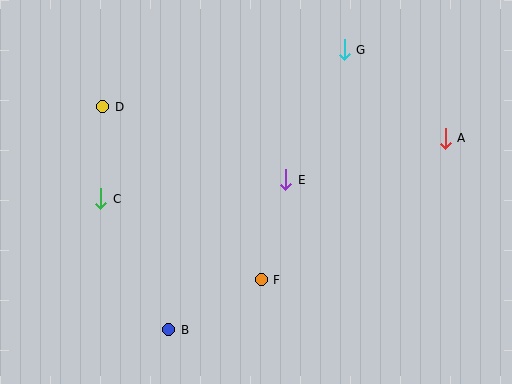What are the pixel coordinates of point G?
Point G is at (344, 50).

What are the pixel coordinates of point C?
Point C is at (101, 199).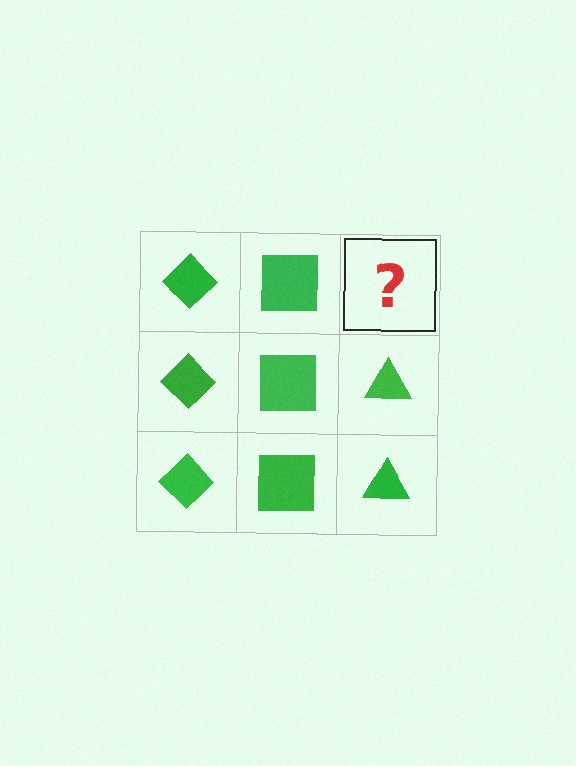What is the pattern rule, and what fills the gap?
The rule is that each column has a consistent shape. The gap should be filled with a green triangle.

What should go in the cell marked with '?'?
The missing cell should contain a green triangle.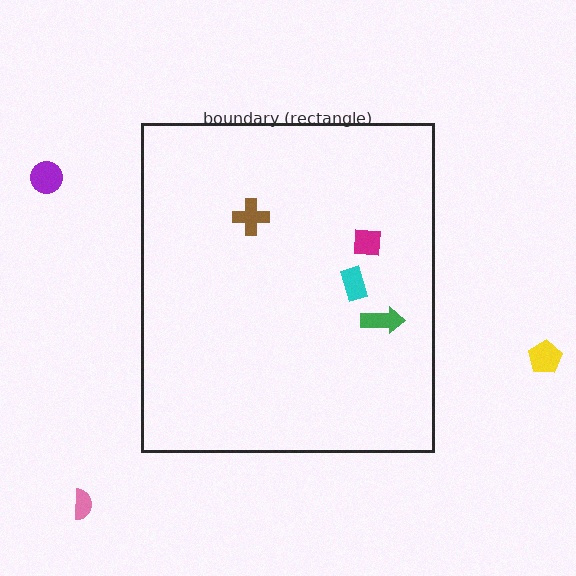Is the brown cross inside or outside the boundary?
Inside.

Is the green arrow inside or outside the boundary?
Inside.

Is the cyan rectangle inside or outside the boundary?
Inside.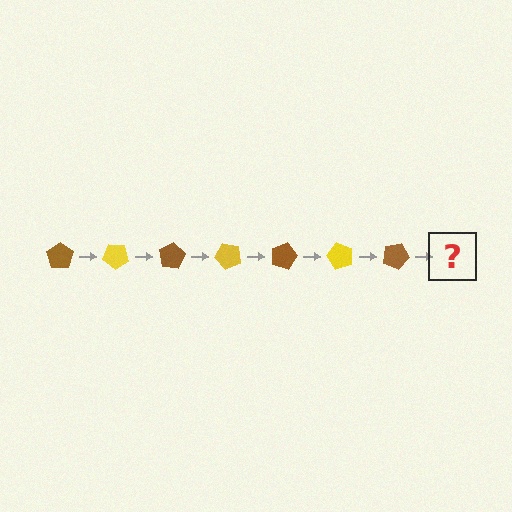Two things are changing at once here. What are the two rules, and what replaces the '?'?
The two rules are that it rotates 40 degrees each step and the color cycles through brown and yellow. The '?' should be a yellow pentagon, rotated 280 degrees from the start.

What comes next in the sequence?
The next element should be a yellow pentagon, rotated 280 degrees from the start.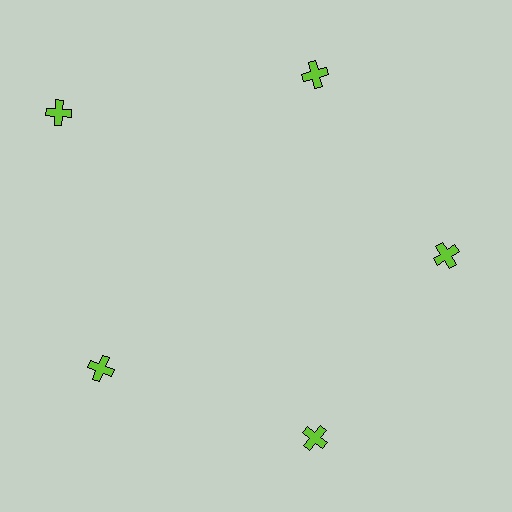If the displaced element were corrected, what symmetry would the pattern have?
It would have 5-fold rotational symmetry — the pattern would map onto itself every 72 degrees.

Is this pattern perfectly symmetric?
No. The 5 lime crosses are arranged in a ring, but one element near the 10 o'clock position is pushed outward from the center, breaking the 5-fold rotational symmetry.